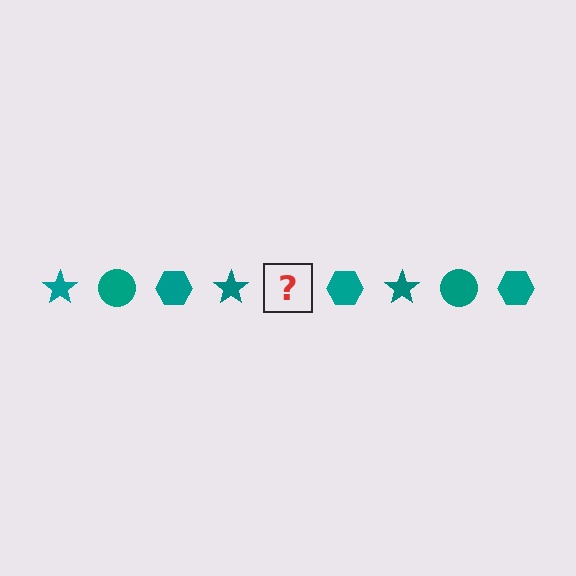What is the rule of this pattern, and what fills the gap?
The rule is that the pattern cycles through star, circle, hexagon shapes in teal. The gap should be filled with a teal circle.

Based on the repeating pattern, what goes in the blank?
The blank should be a teal circle.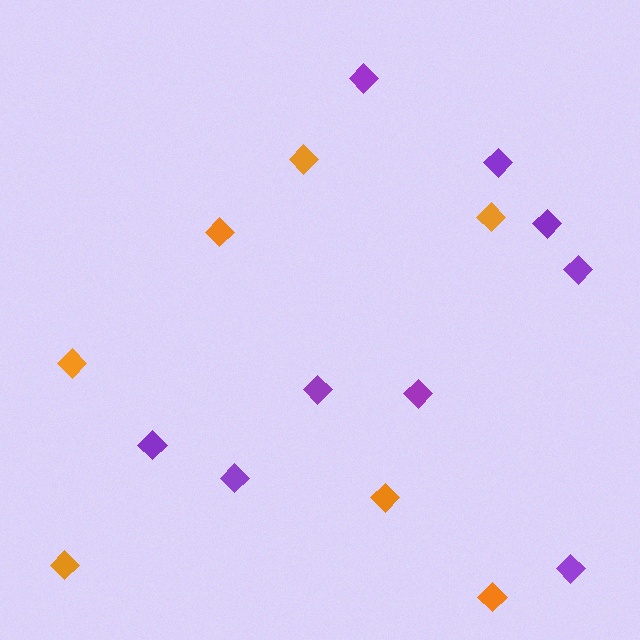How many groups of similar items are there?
There are 2 groups: one group of orange diamonds (7) and one group of purple diamonds (9).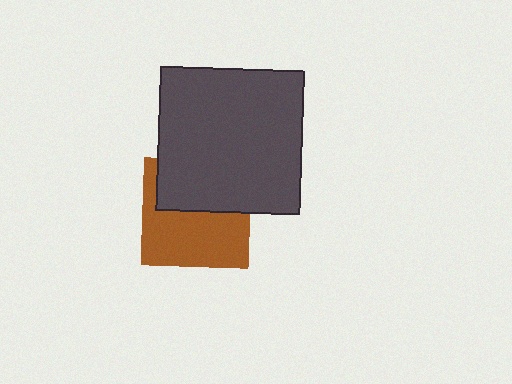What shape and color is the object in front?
The object in front is a dark gray square.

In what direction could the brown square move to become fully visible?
The brown square could move down. That would shift it out from behind the dark gray square entirely.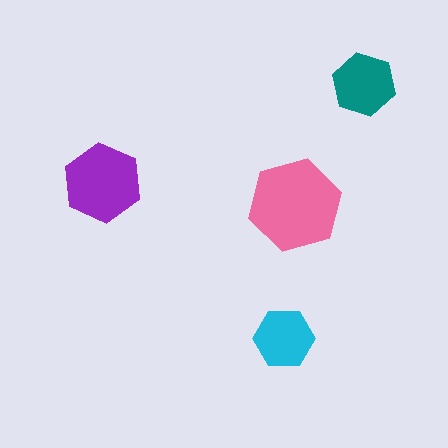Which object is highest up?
The teal hexagon is topmost.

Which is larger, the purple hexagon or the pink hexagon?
The pink one.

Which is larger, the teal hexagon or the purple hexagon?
The purple one.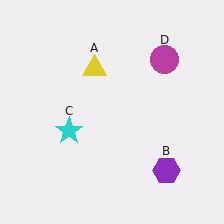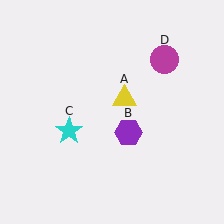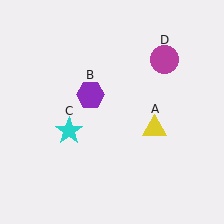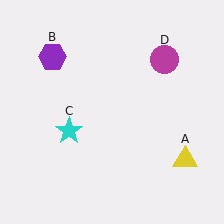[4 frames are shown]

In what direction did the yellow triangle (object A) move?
The yellow triangle (object A) moved down and to the right.